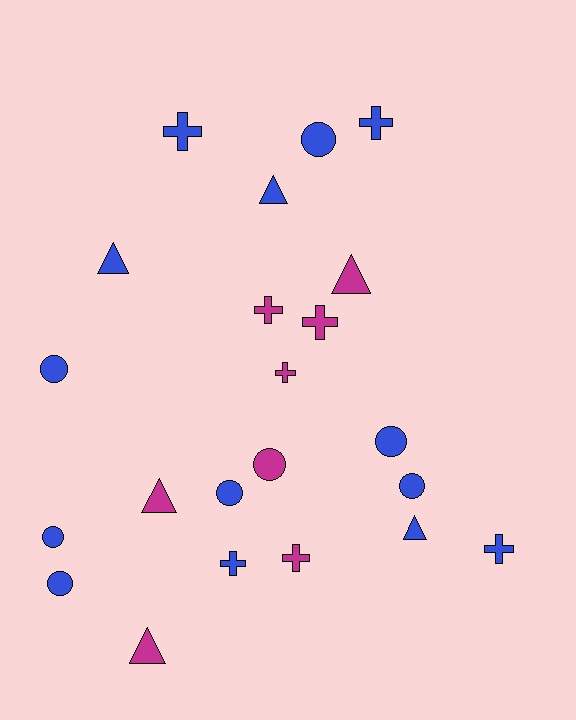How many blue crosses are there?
There are 4 blue crosses.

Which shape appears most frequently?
Circle, with 8 objects.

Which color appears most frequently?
Blue, with 14 objects.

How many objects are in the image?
There are 22 objects.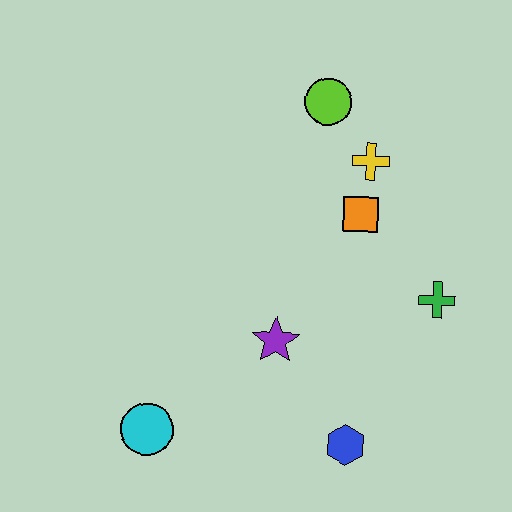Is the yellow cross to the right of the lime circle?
Yes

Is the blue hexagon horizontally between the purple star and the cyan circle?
No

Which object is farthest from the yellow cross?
The cyan circle is farthest from the yellow cross.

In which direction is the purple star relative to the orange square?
The purple star is below the orange square.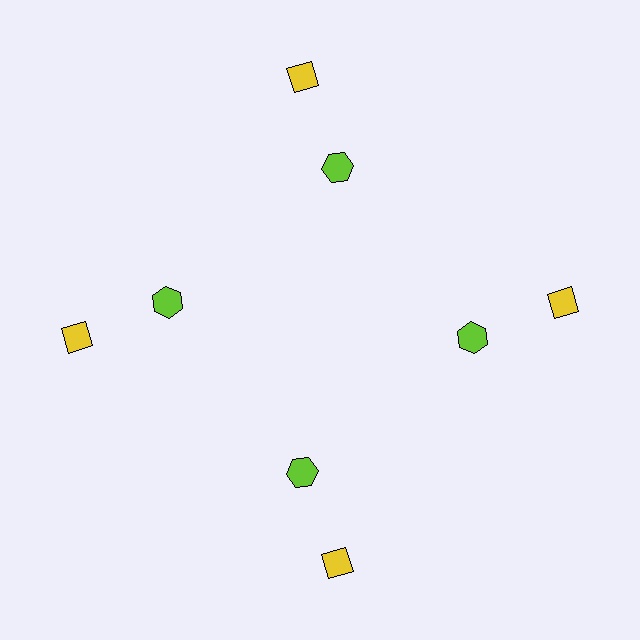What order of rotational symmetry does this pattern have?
This pattern has 4-fold rotational symmetry.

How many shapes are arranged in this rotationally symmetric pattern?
There are 8 shapes, arranged in 4 groups of 2.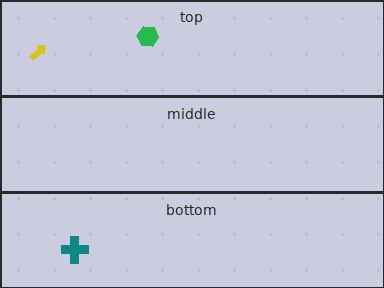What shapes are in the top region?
The yellow arrow, the green hexagon.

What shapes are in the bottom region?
The teal cross.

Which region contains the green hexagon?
The top region.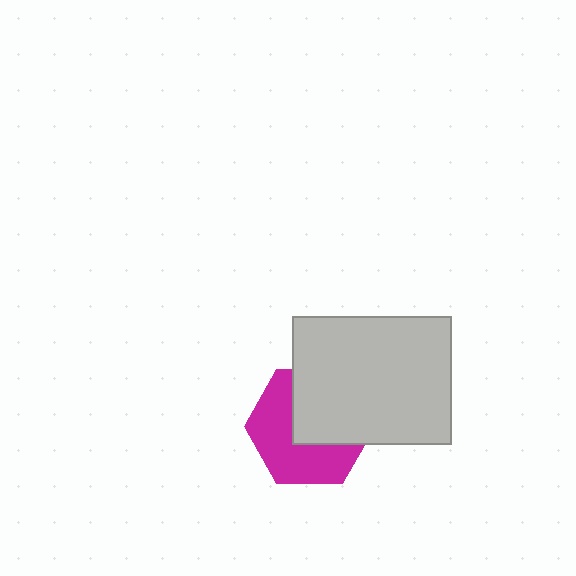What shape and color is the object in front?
The object in front is a light gray rectangle.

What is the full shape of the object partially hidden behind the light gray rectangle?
The partially hidden object is a magenta hexagon.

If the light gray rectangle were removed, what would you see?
You would see the complete magenta hexagon.